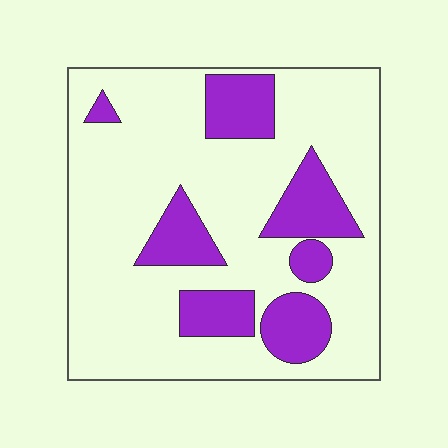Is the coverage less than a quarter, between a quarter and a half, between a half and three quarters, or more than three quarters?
Less than a quarter.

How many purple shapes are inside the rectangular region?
7.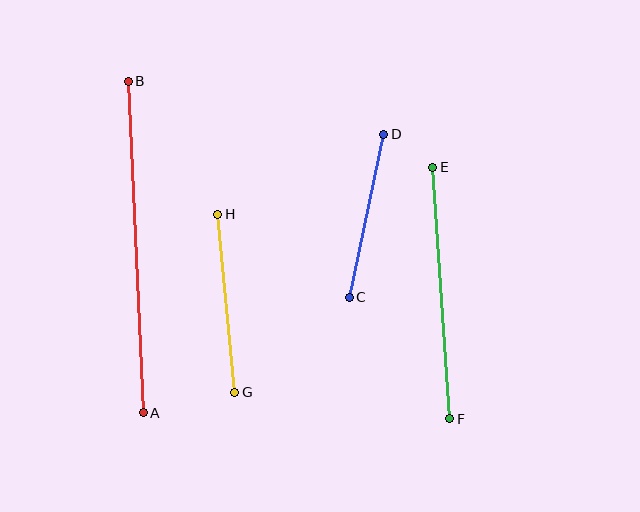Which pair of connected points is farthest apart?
Points A and B are farthest apart.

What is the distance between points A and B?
The distance is approximately 332 pixels.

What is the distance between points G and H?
The distance is approximately 179 pixels.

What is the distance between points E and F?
The distance is approximately 252 pixels.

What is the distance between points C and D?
The distance is approximately 167 pixels.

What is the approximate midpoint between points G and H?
The midpoint is at approximately (226, 303) pixels.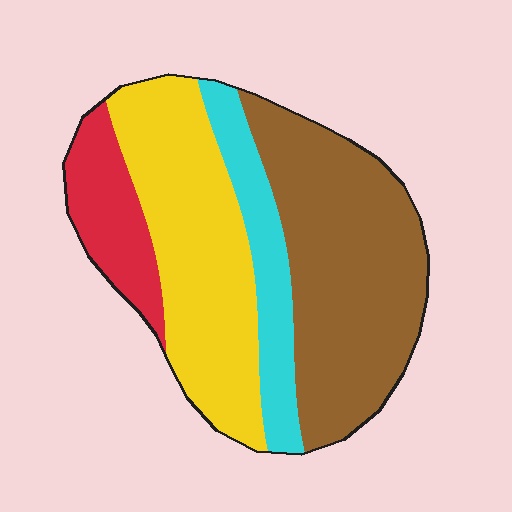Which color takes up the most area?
Brown, at roughly 40%.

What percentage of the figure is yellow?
Yellow covers about 35% of the figure.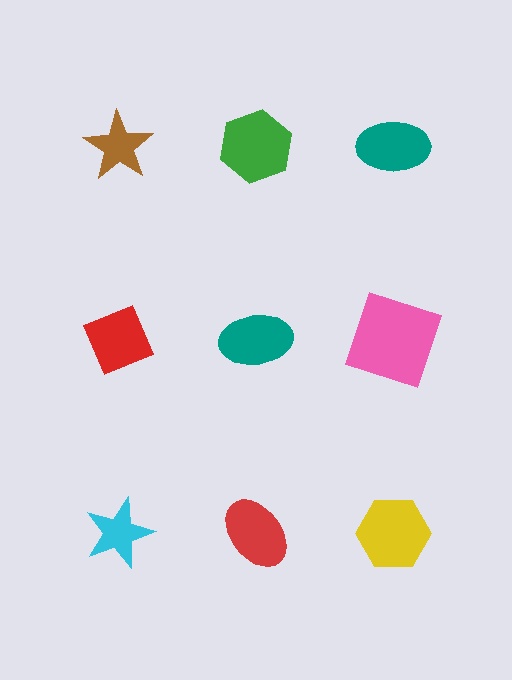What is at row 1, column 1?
A brown star.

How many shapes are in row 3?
3 shapes.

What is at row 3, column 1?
A cyan star.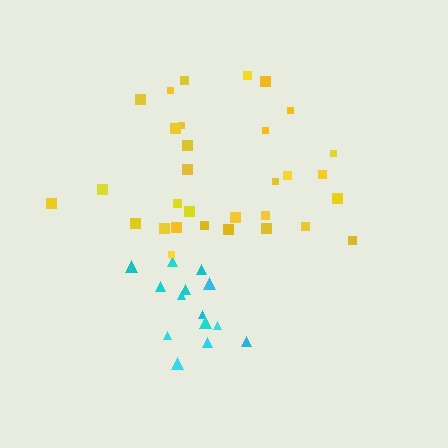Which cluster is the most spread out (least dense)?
Yellow.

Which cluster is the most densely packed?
Cyan.